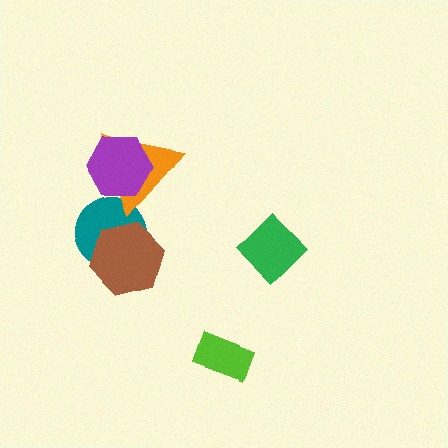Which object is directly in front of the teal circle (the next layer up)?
The brown hexagon is directly in front of the teal circle.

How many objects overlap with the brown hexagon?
1 object overlaps with the brown hexagon.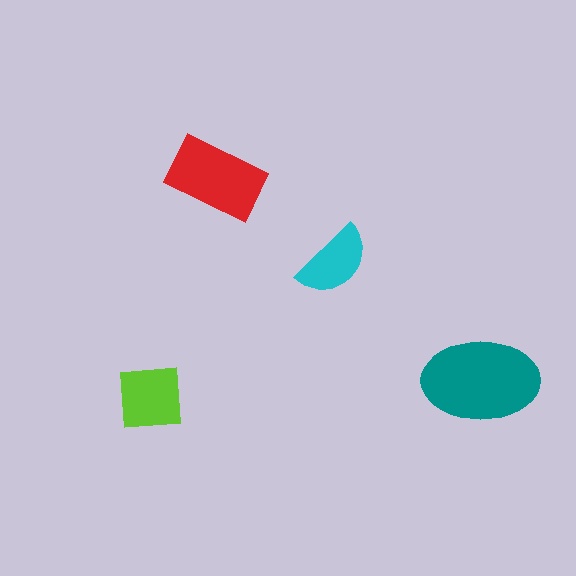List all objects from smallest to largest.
The cyan semicircle, the lime square, the red rectangle, the teal ellipse.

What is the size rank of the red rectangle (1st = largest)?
2nd.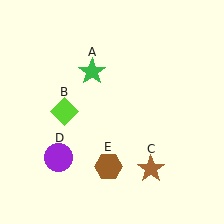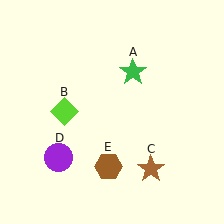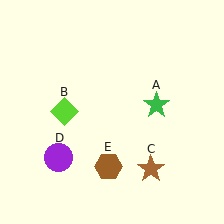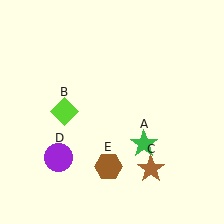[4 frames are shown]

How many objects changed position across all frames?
1 object changed position: green star (object A).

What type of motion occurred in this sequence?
The green star (object A) rotated clockwise around the center of the scene.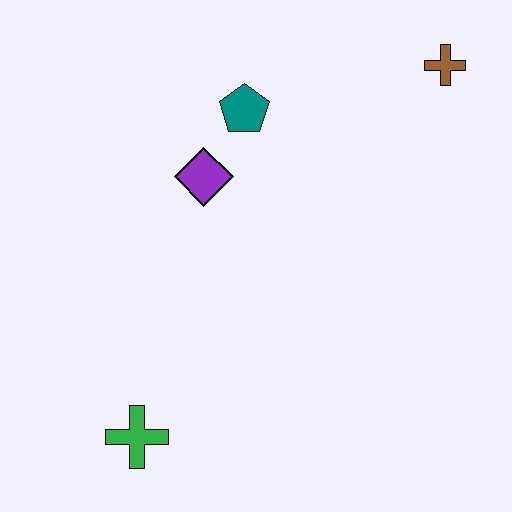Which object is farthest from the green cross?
The brown cross is farthest from the green cross.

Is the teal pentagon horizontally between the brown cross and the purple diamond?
Yes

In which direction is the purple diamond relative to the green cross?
The purple diamond is above the green cross.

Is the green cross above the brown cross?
No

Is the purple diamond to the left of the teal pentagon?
Yes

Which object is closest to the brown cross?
The teal pentagon is closest to the brown cross.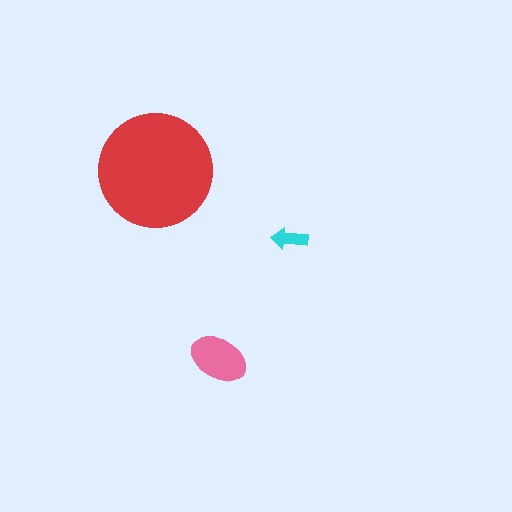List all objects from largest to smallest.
The red circle, the pink ellipse, the cyan arrow.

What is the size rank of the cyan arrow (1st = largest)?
3rd.